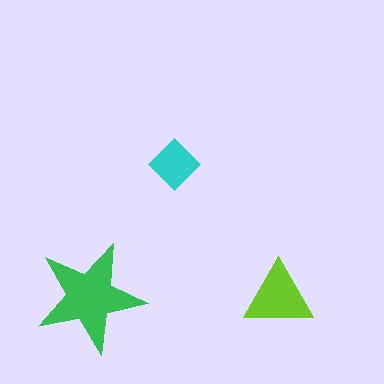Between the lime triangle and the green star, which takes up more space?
The green star.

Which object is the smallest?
The cyan diamond.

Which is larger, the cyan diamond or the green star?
The green star.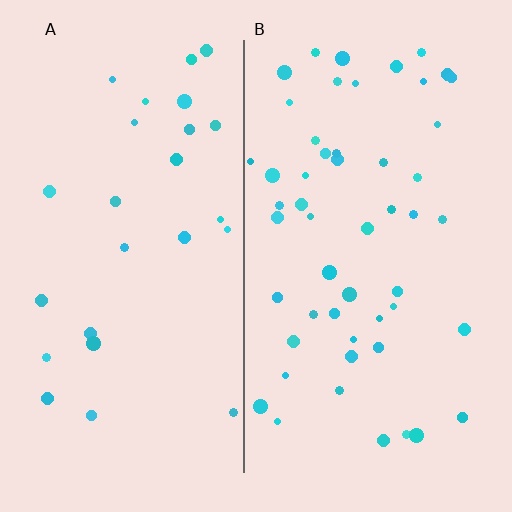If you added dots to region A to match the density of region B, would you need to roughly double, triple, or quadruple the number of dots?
Approximately double.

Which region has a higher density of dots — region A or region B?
B (the right).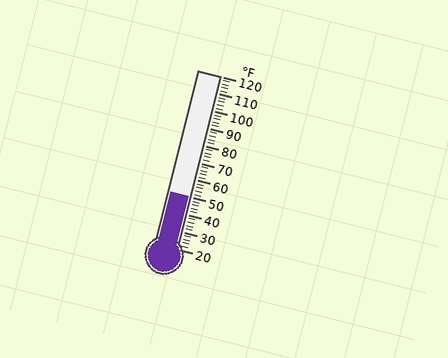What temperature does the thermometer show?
The thermometer shows approximately 50°F.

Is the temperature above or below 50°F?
The temperature is at 50°F.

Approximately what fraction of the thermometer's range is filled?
The thermometer is filled to approximately 30% of its range.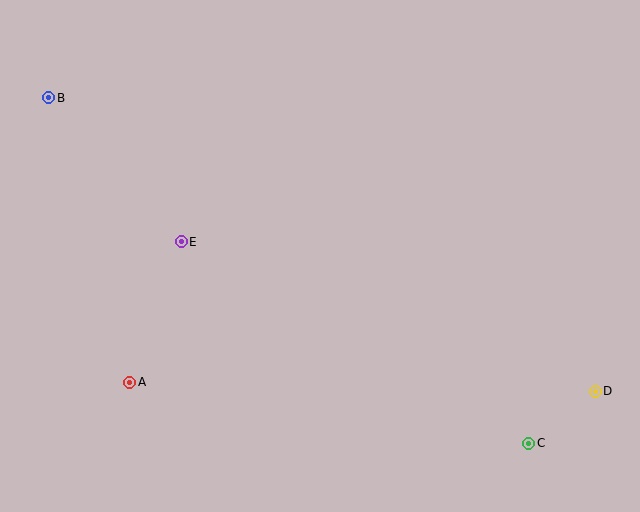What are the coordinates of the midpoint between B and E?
The midpoint between B and E is at (115, 170).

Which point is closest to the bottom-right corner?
Point D is closest to the bottom-right corner.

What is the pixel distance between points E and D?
The distance between E and D is 440 pixels.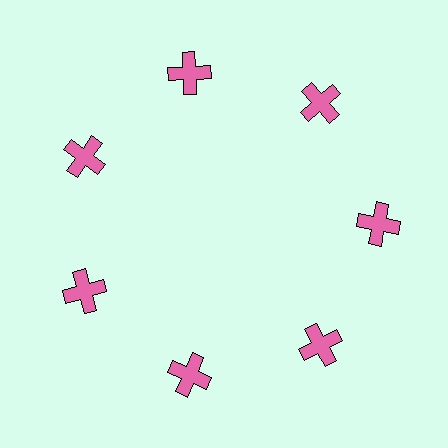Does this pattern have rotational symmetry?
Yes, this pattern has 7-fold rotational symmetry. It looks the same after rotating 51 degrees around the center.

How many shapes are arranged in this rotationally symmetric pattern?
There are 7 shapes, arranged in 7 groups of 1.